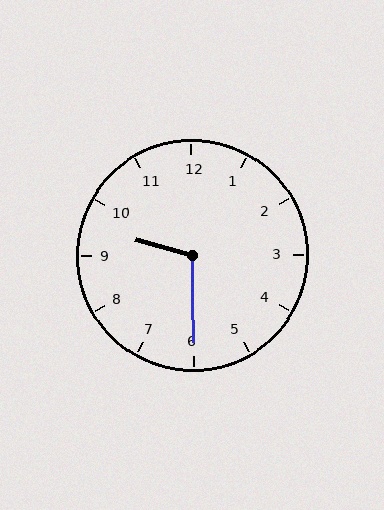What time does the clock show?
9:30.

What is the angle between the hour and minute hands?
Approximately 105 degrees.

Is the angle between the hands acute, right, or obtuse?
It is obtuse.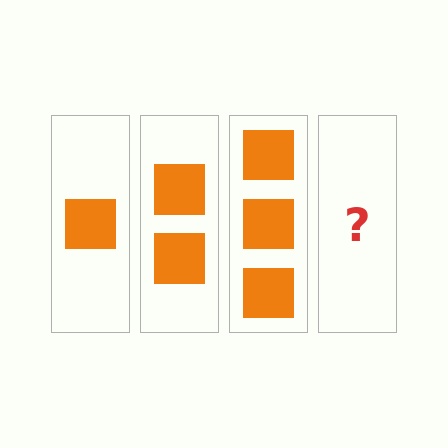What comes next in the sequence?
The next element should be 4 squares.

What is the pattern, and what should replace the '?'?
The pattern is that each step adds one more square. The '?' should be 4 squares.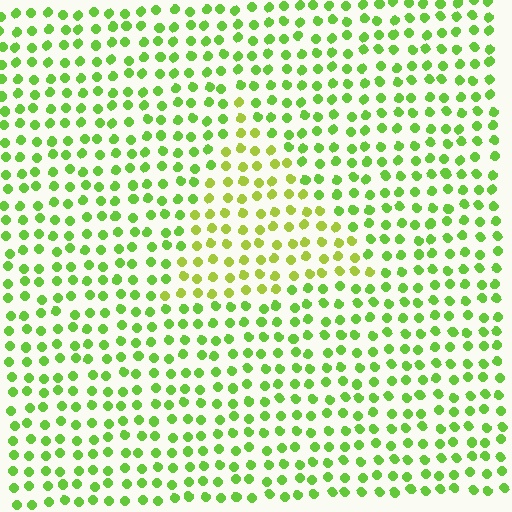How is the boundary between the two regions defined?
The boundary is defined purely by a slight shift in hue (about 27 degrees). Spacing, size, and orientation are identical on both sides.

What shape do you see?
I see a triangle.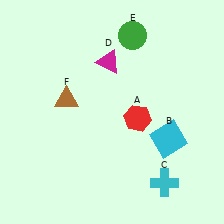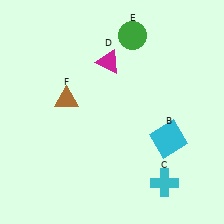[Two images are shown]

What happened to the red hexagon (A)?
The red hexagon (A) was removed in Image 2. It was in the bottom-right area of Image 1.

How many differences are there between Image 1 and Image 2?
There is 1 difference between the two images.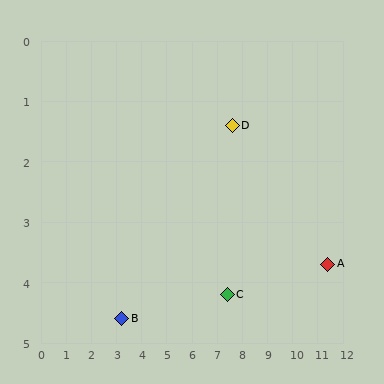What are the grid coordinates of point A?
Point A is at approximately (11.4, 3.7).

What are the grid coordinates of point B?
Point B is at approximately (3.2, 4.6).